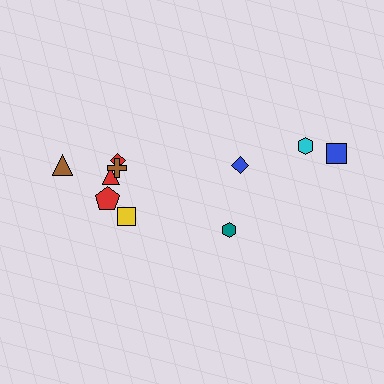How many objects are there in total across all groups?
There are 10 objects.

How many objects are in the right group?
There are 4 objects.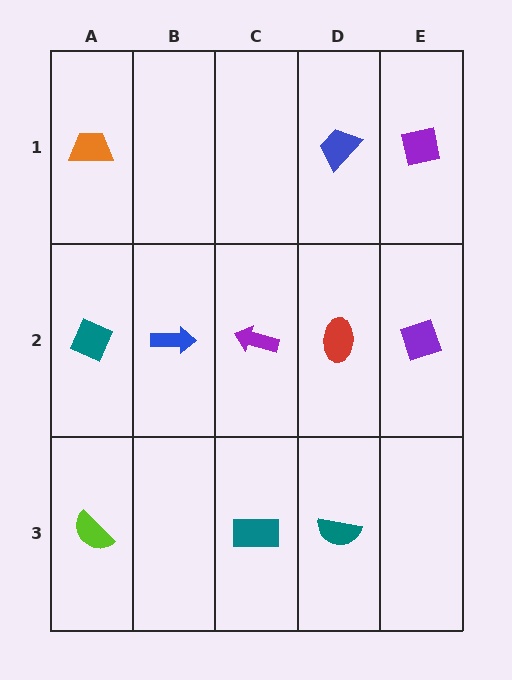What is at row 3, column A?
A lime semicircle.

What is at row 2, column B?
A blue arrow.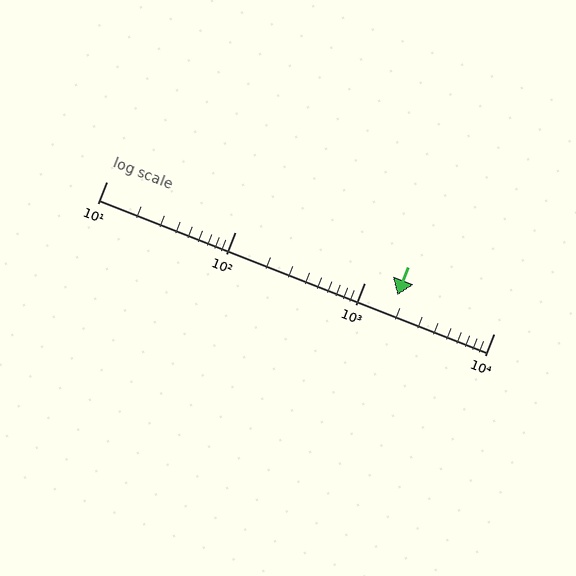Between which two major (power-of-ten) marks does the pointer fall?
The pointer is between 1000 and 10000.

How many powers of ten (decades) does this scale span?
The scale spans 3 decades, from 10 to 10000.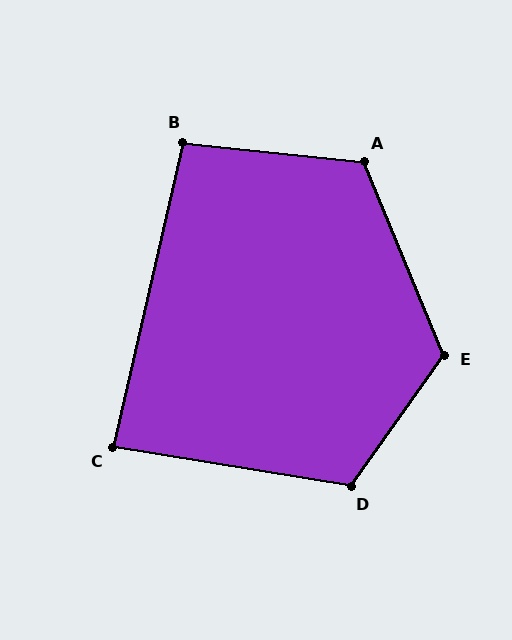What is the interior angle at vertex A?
Approximately 118 degrees (obtuse).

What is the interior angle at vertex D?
Approximately 116 degrees (obtuse).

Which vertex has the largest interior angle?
E, at approximately 122 degrees.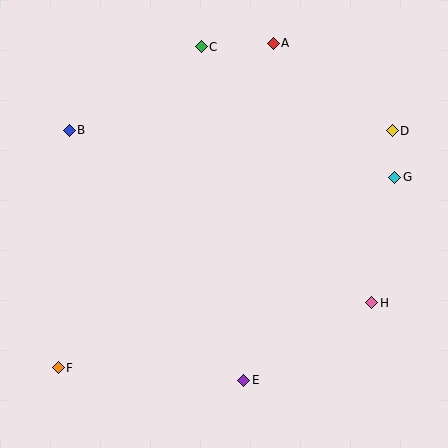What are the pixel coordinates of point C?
Point C is at (201, 47).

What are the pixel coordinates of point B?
Point B is at (69, 130).